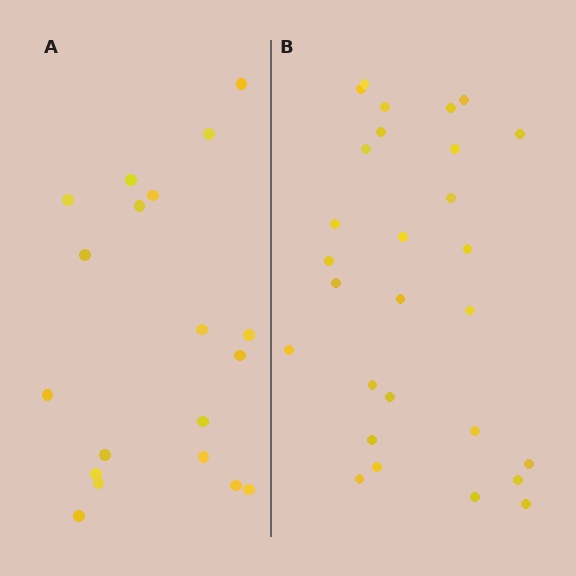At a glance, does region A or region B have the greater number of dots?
Region B (the right region) has more dots.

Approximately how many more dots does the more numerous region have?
Region B has roughly 8 or so more dots than region A.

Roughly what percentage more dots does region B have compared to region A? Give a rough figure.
About 45% more.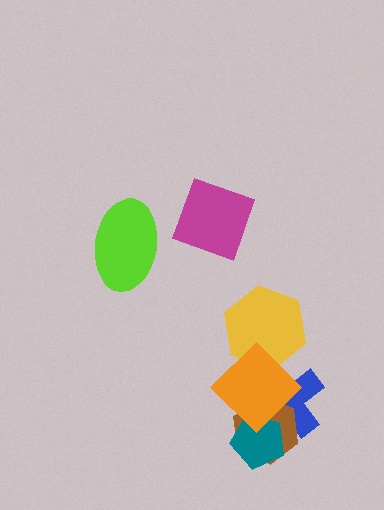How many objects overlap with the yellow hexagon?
1 object overlaps with the yellow hexagon.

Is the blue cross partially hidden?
Yes, it is partially covered by another shape.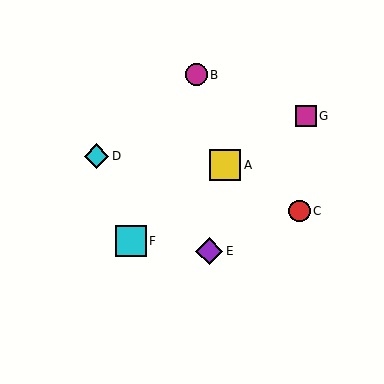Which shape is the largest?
The cyan square (labeled F) is the largest.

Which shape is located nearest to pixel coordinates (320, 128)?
The magenta square (labeled G) at (306, 116) is nearest to that location.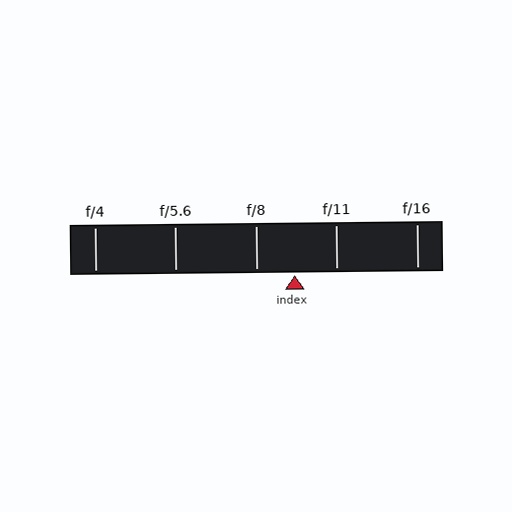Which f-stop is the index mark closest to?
The index mark is closest to f/8.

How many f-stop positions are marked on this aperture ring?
There are 5 f-stop positions marked.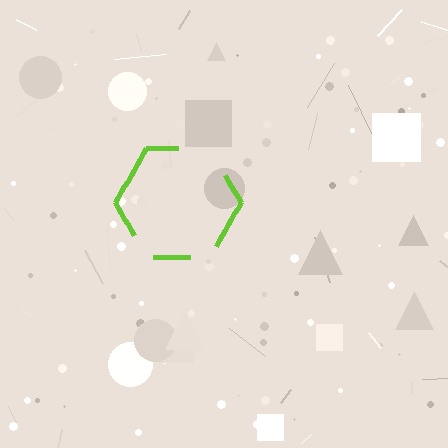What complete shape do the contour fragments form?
The contour fragments form a hexagon.